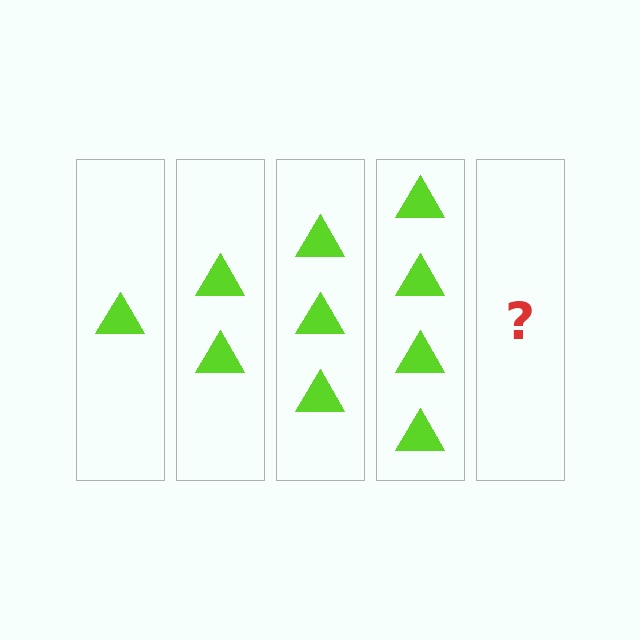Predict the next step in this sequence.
The next step is 5 triangles.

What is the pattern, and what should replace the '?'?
The pattern is that each step adds one more triangle. The '?' should be 5 triangles.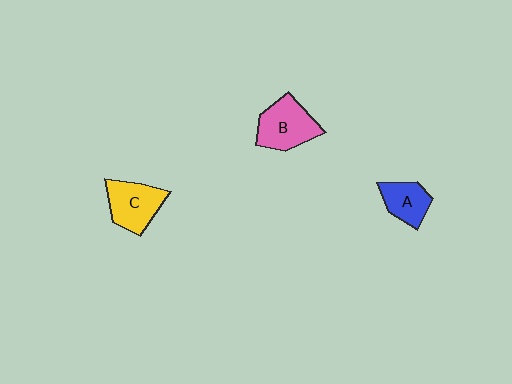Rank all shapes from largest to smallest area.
From largest to smallest: B (pink), C (yellow), A (blue).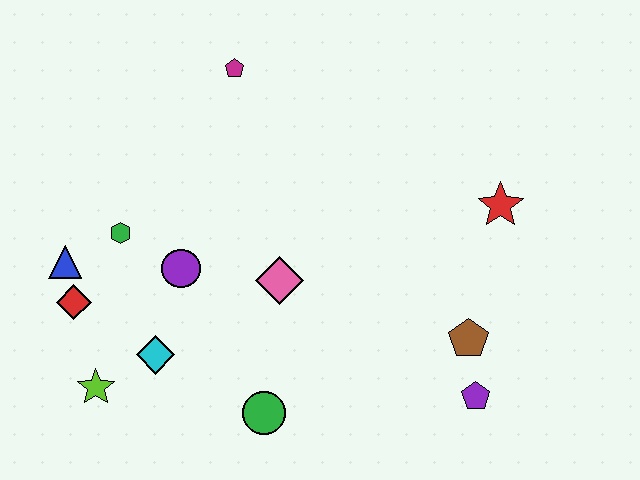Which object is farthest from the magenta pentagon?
The purple pentagon is farthest from the magenta pentagon.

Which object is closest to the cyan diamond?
The lime star is closest to the cyan diamond.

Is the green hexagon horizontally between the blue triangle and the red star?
Yes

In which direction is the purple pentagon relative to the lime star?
The purple pentagon is to the right of the lime star.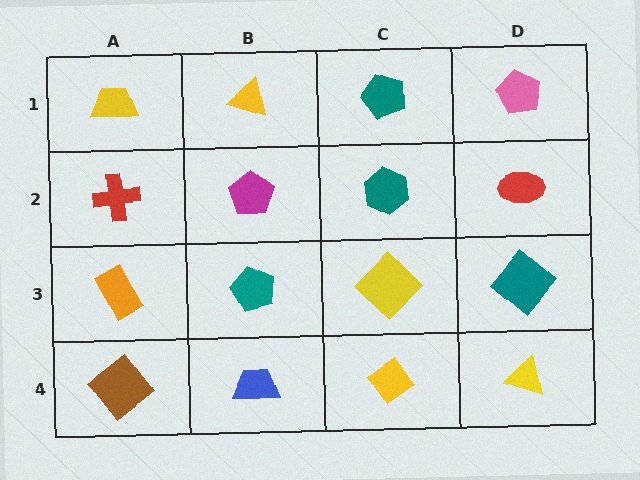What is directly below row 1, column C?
A teal hexagon.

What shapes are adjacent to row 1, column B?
A magenta pentagon (row 2, column B), a yellow trapezoid (row 1, column A), a teal pentagon (row 1, column C).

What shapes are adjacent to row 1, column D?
A red ellipse (row 2, column D), a teal pentagon (row 1, column C).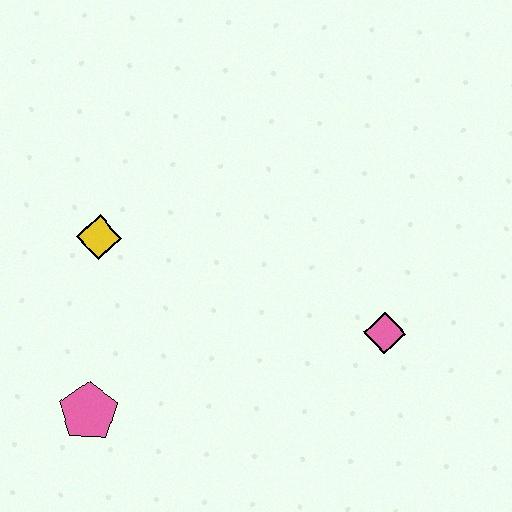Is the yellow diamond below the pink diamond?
No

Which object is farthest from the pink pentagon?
The pink diamond is farthest from the pink pentagon.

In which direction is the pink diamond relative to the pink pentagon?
The pink diamond is to the right of the pink pentagon.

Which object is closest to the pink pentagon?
The yellow diamond is closest to the pink pentagon.